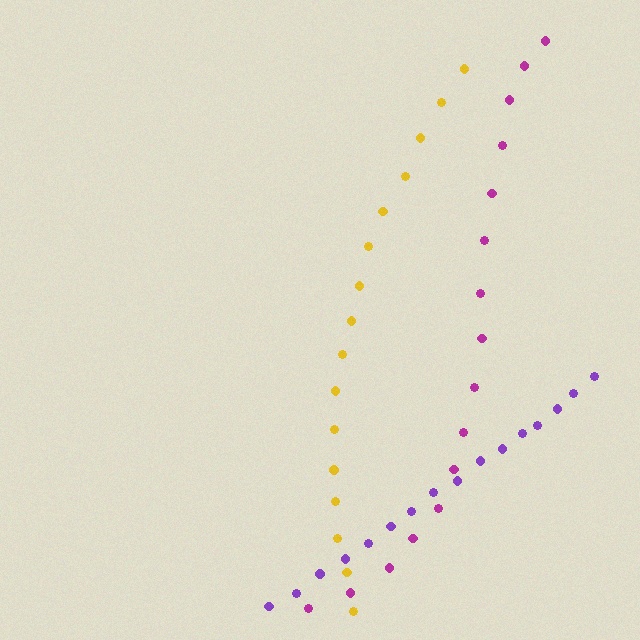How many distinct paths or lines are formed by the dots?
There are 3 distinct paths.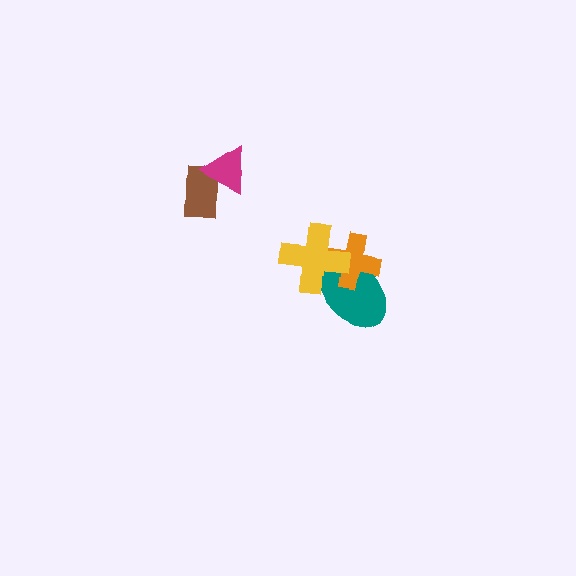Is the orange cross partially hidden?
Yes, it is partially covered by another shape.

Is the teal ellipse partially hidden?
Yes, it is partially covered by another shape.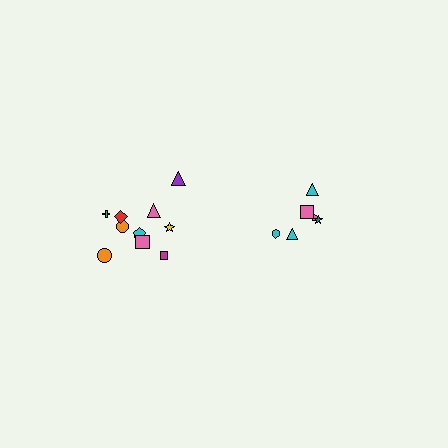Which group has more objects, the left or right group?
The left group.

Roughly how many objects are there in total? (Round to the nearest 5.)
Roughly 15 objects in total.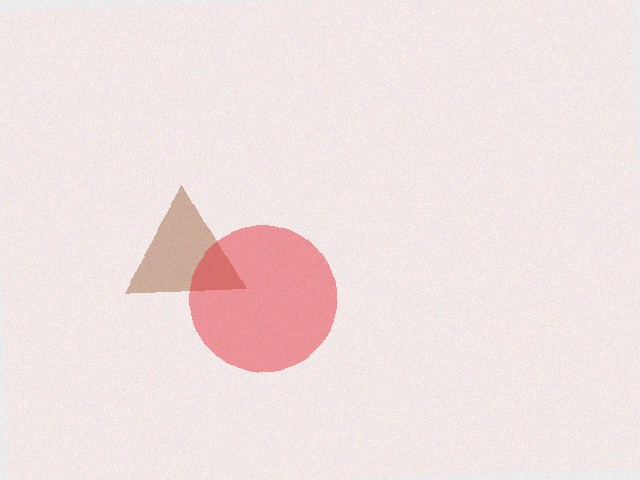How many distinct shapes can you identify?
There are 2 distinct shapes: a brown triangle, a red circle.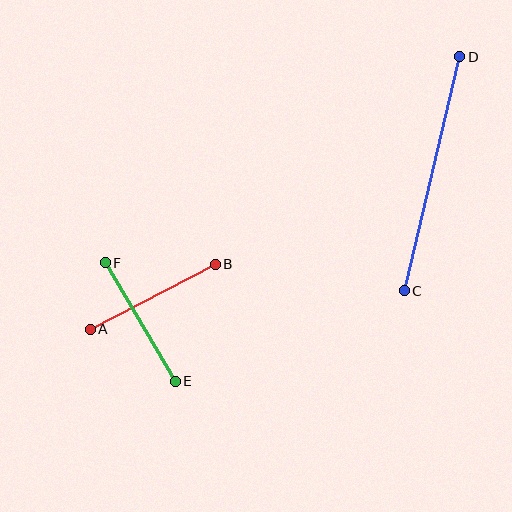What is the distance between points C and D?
The distance is approximately 240 pixels.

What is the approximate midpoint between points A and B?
The midpoint is at approximately (153, 297) pixels.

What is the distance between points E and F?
The distance is approximately 137 pixels.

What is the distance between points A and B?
The distance is approximately 141 pixels.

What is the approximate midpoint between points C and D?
The midpoint is at approximately (432, 174) pixels.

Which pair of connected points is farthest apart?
Points C and D are farthest apart.